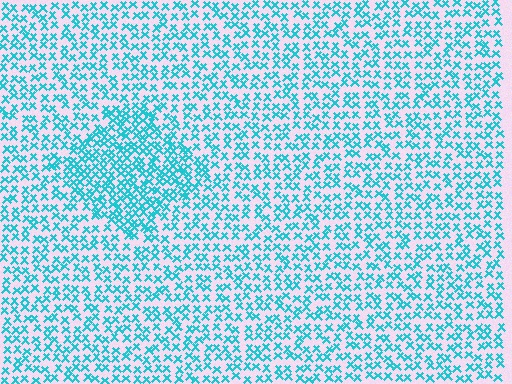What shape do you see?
I see a diamond.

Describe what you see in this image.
The image contains small cyan elements arranged at two different densities. A diamond-shaped region is visible where the elements are more densely packed than the surrounding area.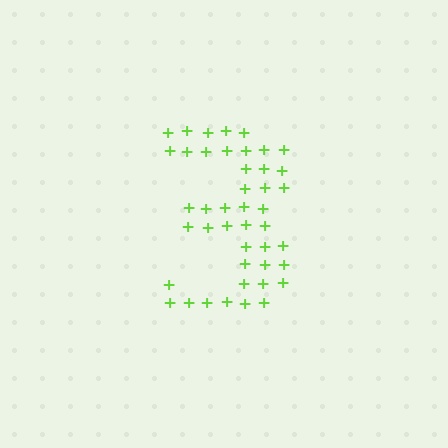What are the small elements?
The small elements are plus signs.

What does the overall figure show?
The overall figure shows the digit 3.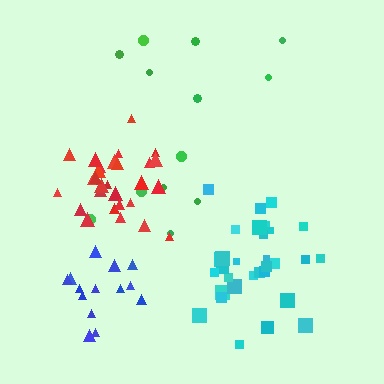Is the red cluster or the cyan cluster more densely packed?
Red.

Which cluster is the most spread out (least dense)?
Green.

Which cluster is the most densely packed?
Red.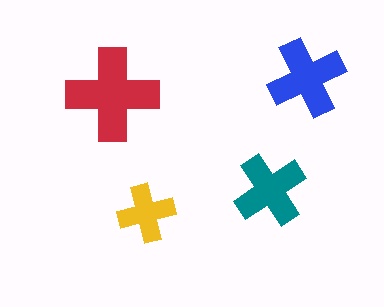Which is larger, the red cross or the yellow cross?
The red one.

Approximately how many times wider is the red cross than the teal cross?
About 1.5 times wider.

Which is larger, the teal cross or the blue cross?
The blue one.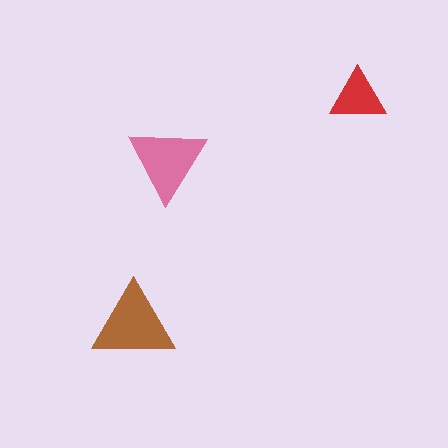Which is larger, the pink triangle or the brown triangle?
The brown one.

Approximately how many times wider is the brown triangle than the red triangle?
About 1.5 times wider.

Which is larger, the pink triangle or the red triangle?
The pink one.